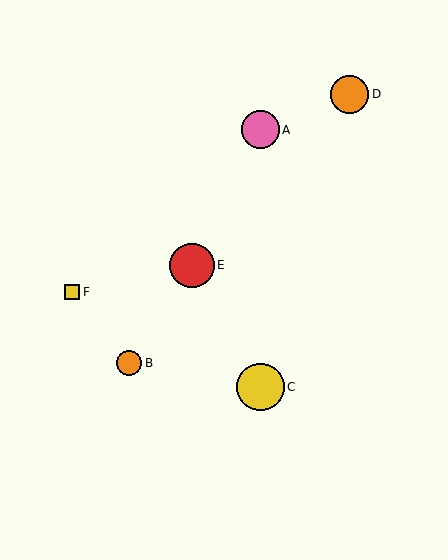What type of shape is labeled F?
Shape F is a yellow square.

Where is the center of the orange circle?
The center of the orange circle is at (350, 94).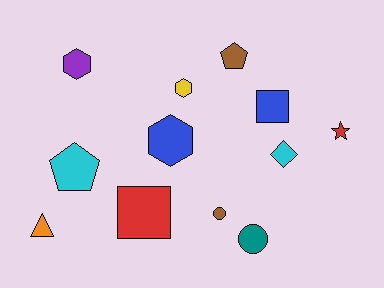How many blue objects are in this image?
There are 2 blue objects.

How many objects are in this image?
There are 12 objects.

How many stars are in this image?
There is 1 star.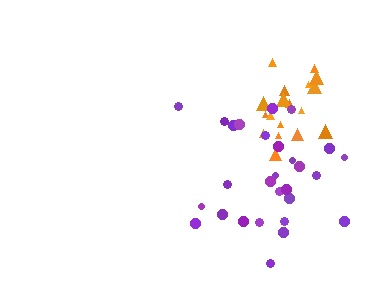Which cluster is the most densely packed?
Orange.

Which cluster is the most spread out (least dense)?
Purple.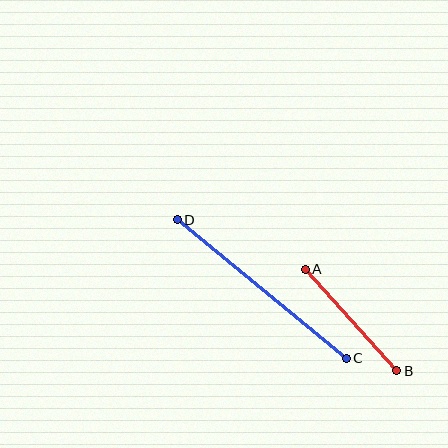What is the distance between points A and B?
The distance is approximately 137 pixels.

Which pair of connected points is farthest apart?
Points C and D are farthest apart.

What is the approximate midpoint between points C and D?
The midpoint is at approximately (262, 289) pixels.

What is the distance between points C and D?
The distance is approximately 219 pixels.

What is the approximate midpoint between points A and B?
The midpoint is at approximately (351, 320) pixels.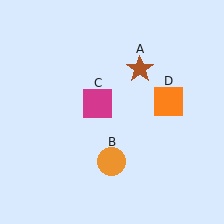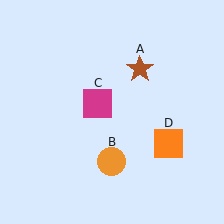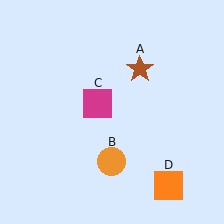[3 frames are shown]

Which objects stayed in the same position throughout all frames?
Brown star (object A) and orange circle (object B) and magenta square (object C) remained stationary.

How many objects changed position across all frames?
1 object changed position: orange square (object D).